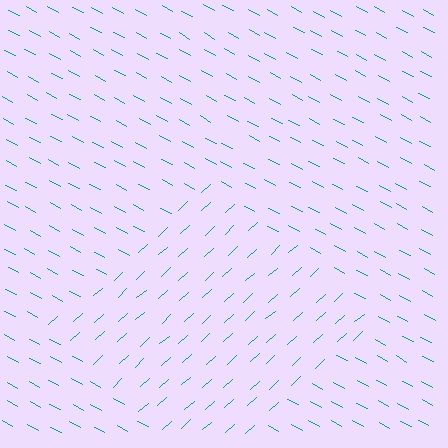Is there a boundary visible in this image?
Yes, there is a texture boundary formed by a change in line orientation.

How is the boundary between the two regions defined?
The boundary is defined purely by a change in line orientation (approximately 71 degrees difference). All lines are the same color and thickness.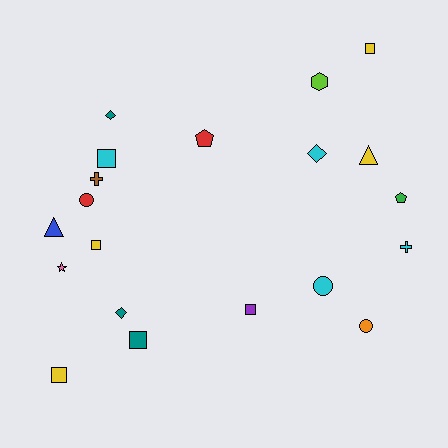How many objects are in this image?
There are 20 objects.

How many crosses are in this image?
There are 2 crosses.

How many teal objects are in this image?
There are 3 teal objects.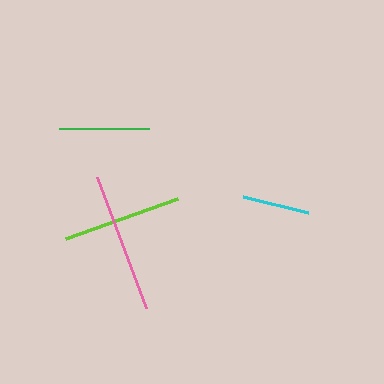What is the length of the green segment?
The green segment is approximately 90 pixels long.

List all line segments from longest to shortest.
From longest to shortest: pink, lime, green, cyan.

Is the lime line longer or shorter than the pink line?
The pink line is longer than the lime line.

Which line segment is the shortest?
The cyan line is the shortest at approximately 68 pixels.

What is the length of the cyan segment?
The cyan segment is approximately 68 pixels long.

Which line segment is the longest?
The pink line is the longest at approximately 140 pixels.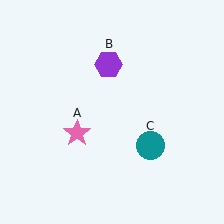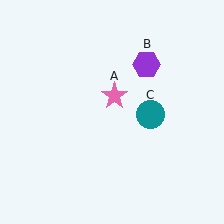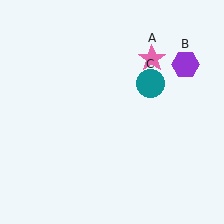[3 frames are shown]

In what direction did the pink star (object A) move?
The pink star (object A) moved up and to the right.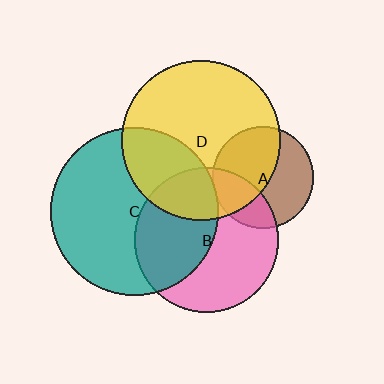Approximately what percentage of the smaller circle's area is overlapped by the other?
Approximately 25%.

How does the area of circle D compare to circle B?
Approximately 1.2 times.